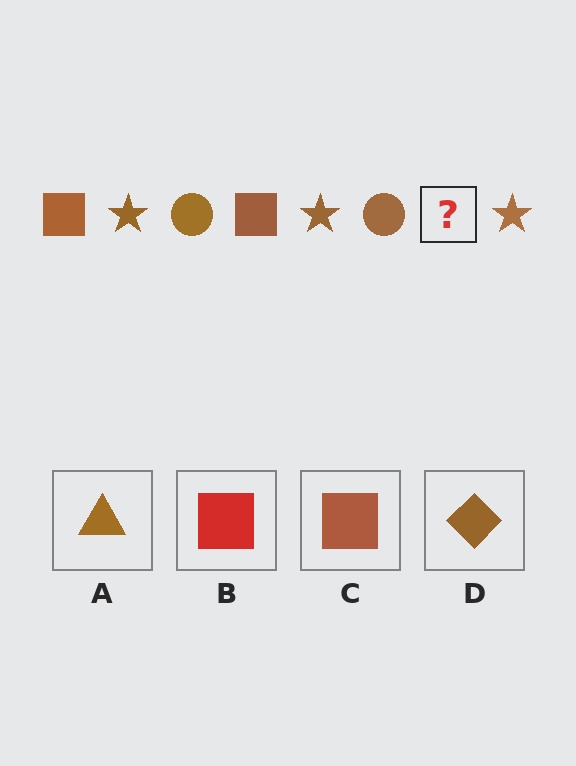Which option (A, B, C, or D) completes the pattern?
C.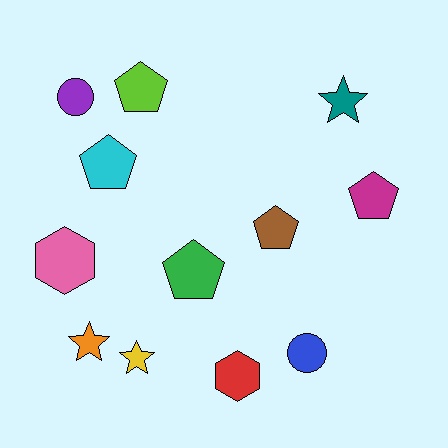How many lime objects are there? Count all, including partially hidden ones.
There is 1 lime object.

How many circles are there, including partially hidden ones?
There are 2 circles.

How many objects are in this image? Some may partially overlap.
There are 12 objects.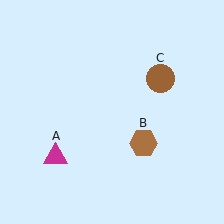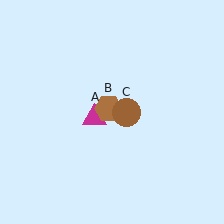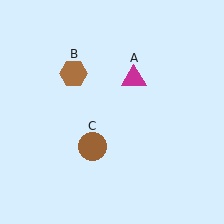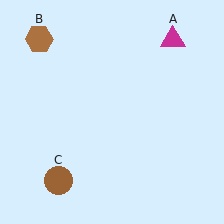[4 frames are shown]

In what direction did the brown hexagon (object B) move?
The brown hexagon (object B) moved up and to the left.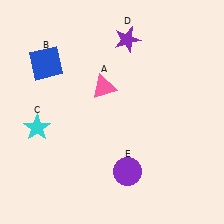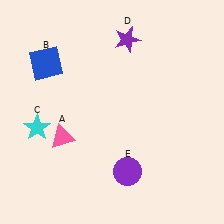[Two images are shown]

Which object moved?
The pink triangle (A) moved down.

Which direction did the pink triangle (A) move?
The pink triangle (A) moved down.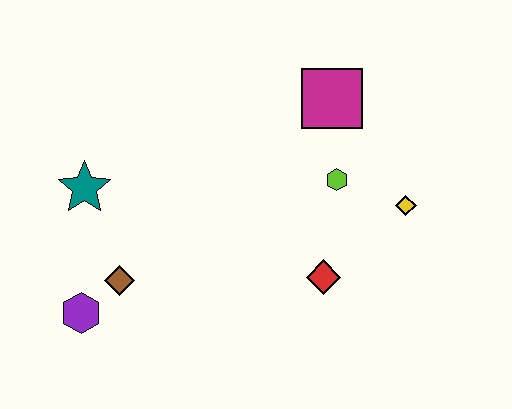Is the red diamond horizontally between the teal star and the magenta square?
Yes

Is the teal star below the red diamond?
No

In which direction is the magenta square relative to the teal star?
The magenta square is to the right of the teal star.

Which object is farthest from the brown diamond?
The yellow diamond is farthest from the brown diamond.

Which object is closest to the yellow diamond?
The lime hexagon is closest to the yellow diamond.